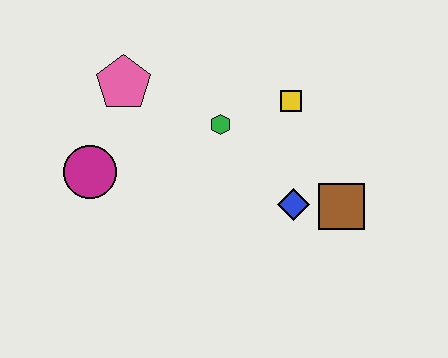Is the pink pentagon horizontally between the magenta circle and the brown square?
Yes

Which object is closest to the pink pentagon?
The magenta circle is closest to the pink pentagon.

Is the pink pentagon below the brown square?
No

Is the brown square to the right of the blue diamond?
Yes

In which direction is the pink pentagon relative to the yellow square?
The pink pentagon is to the left of the yellow square.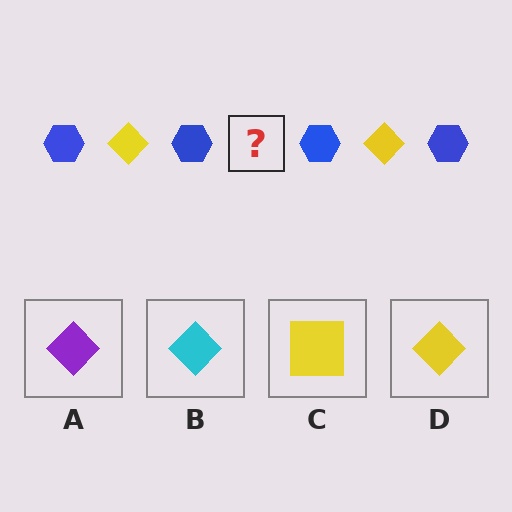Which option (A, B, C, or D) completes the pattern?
D.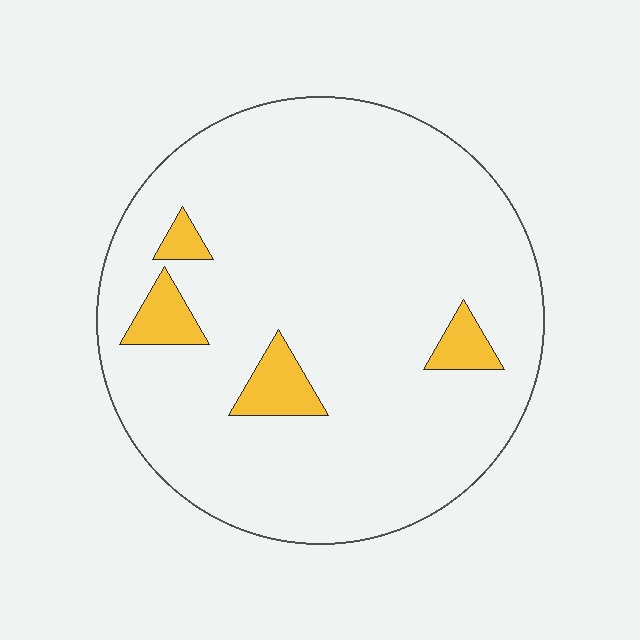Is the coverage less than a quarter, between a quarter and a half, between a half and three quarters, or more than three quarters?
Less than a quarter.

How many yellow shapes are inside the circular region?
4.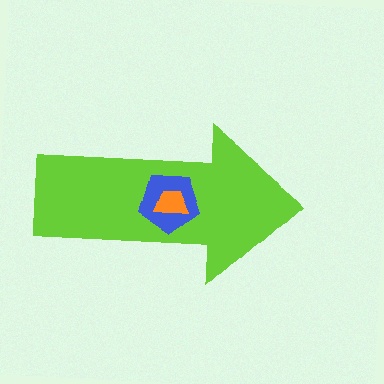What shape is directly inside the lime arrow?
The blue pentagon.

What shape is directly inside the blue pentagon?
The orange trapezoid.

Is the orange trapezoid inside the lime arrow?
Yes.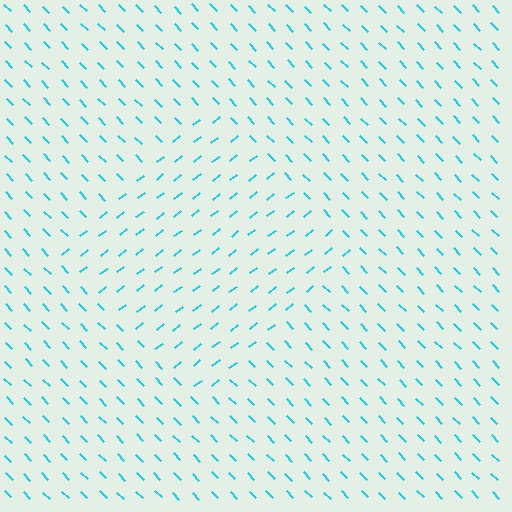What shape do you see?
I see a diamond.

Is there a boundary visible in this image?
Yes, there is a texture boundary formed by a change in line orientation.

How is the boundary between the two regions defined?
The boundary is defined purely by a change in line orientation (approximately 85 degrees difference). All lines are the same color and thickness.